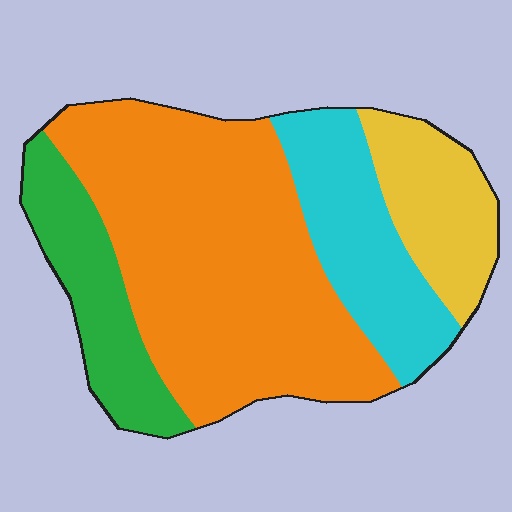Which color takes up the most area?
Orange, at roughly 50%.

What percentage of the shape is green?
Green takes up about one sixth (1/6) of the shape.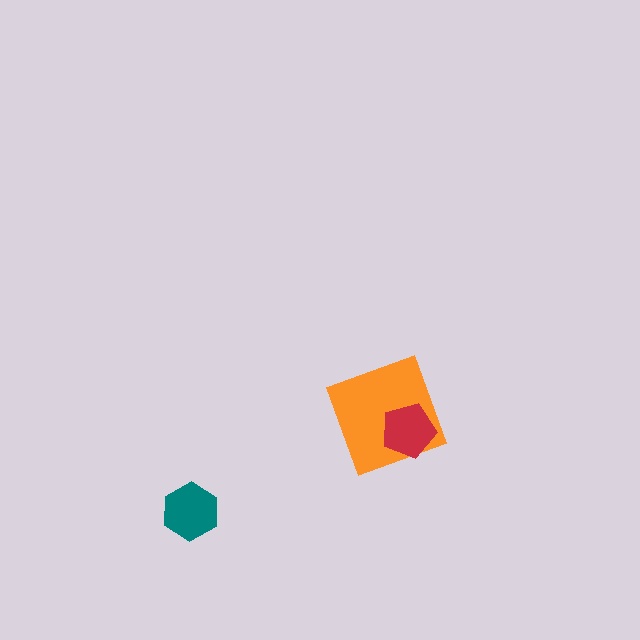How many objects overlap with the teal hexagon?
0 objects overlap with the teal hexagon.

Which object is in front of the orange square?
The red pentagon is in front of the orange square.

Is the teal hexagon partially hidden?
No, no other shape covers it.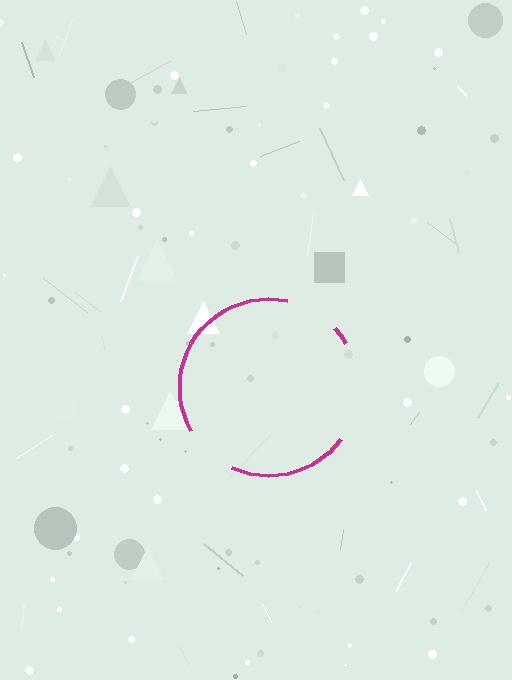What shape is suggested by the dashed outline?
The dashed outline suggests a circle.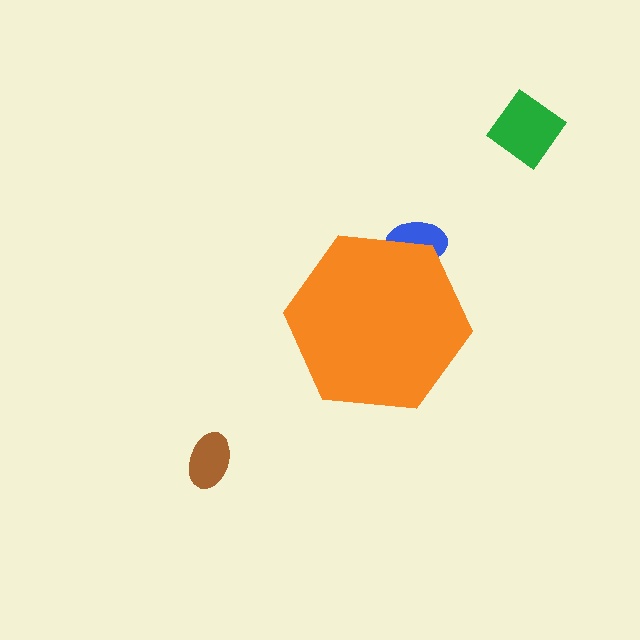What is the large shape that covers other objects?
An orange hexagon.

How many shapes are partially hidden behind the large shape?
1 shape is partially hidden.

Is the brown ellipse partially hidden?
No, the brown ellipse is fully visible.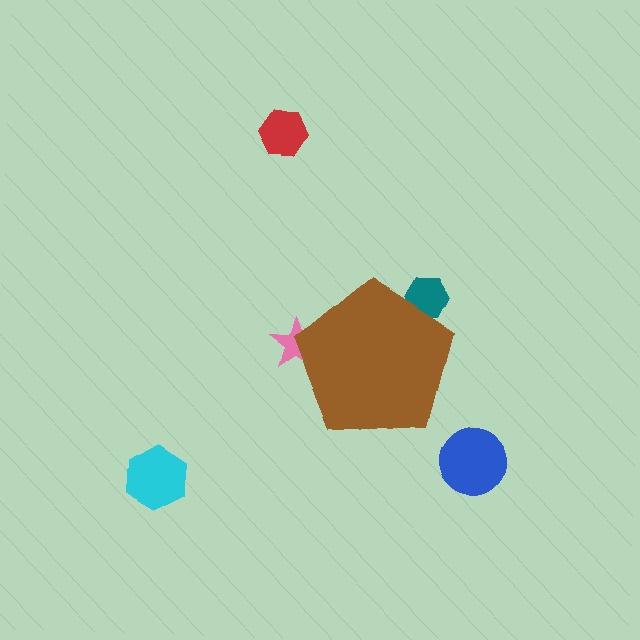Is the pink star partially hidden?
Yes, the pink star is partially hidden behind the brown pentagon.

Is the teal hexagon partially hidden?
Yes, the teal hexagon is partially hidden behind the brown pentagon.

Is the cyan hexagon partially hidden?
No, the cyan hexagon is fully visible.